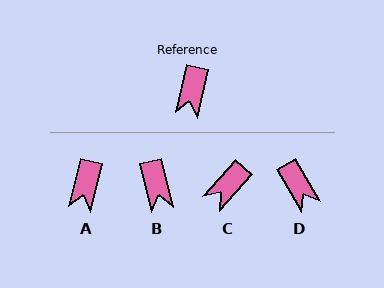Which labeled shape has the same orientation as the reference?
A.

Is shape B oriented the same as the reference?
No, it is off by about 27 degrees.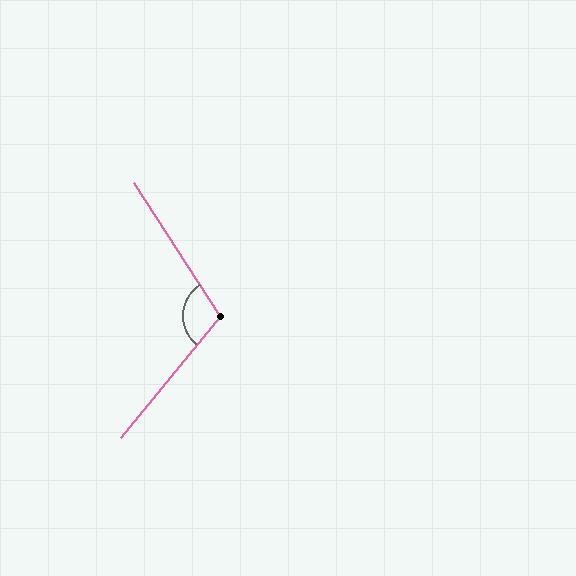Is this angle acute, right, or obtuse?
It is obtuse.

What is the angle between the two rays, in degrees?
Approximately 108 degrees.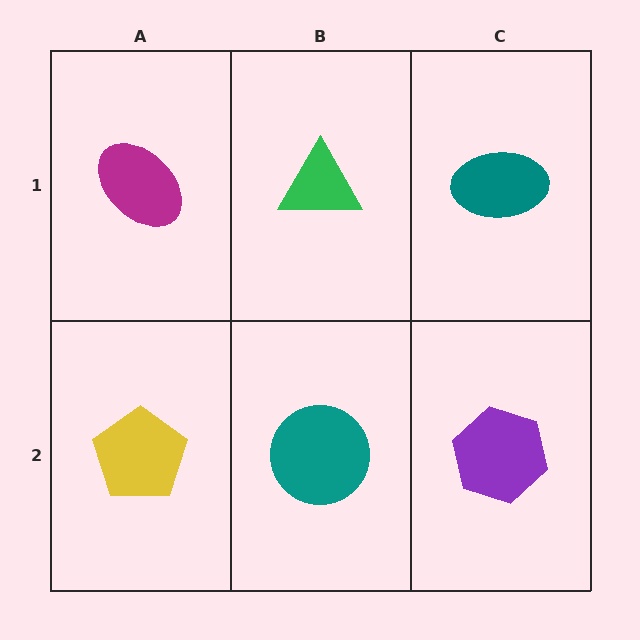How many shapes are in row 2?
3 shapes.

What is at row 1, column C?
A teal ellipse.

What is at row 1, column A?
A magenta ellipse.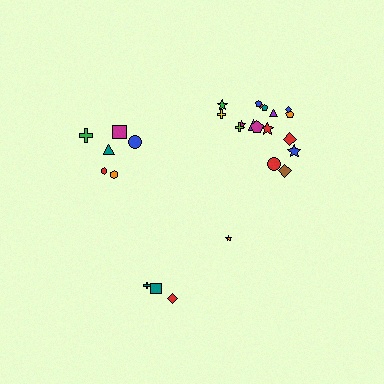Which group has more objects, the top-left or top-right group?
The top-right group.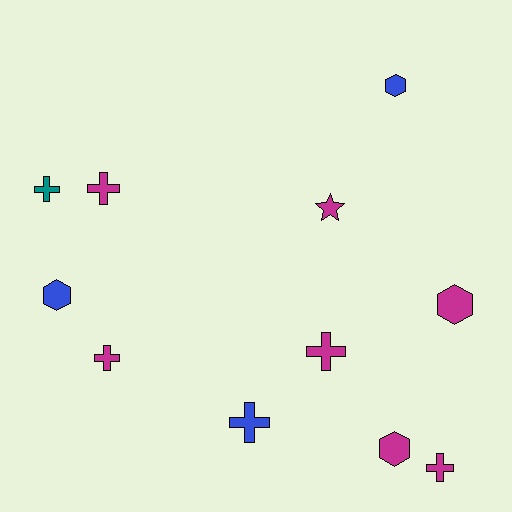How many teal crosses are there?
There is 1 teal cross.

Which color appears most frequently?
Magenta, with 7 objects.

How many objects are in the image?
There are 11 objects.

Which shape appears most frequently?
Cross, with 6 objects.